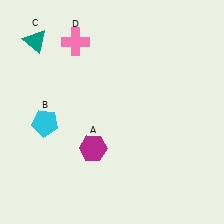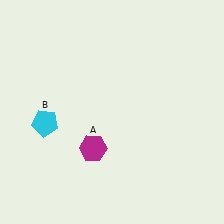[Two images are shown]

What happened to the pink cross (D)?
The pink cross (D) was removed in Image 2. It was in the top-left area of Image 1.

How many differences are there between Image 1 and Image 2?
There are 2 differences between the two images.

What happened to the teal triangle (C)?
The teal triangle (C) was removed in Image 2. It was in the top-left area of Image 1.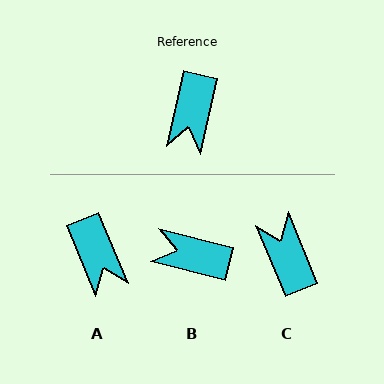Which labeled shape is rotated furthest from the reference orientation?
C, about 144 degrees away.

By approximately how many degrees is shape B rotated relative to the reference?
Approximately 91 degrees clockwise.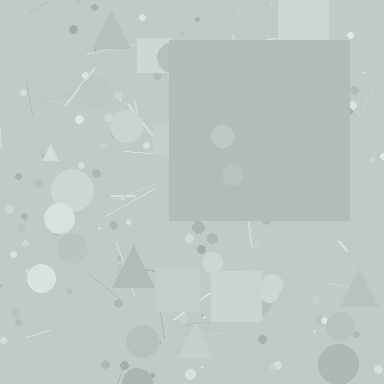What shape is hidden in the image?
A square is hidden in the image.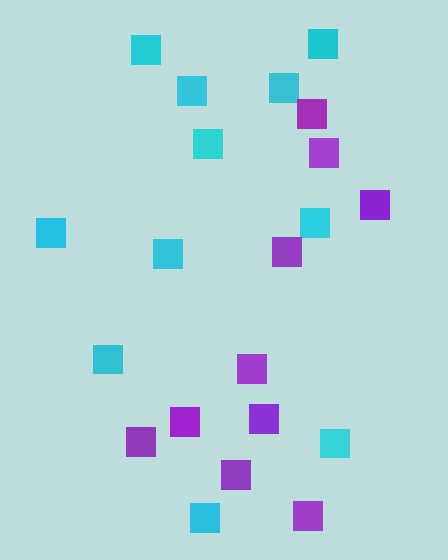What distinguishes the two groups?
There are 2 groups: one group of cyan squares (11) and one group of purple squares (10).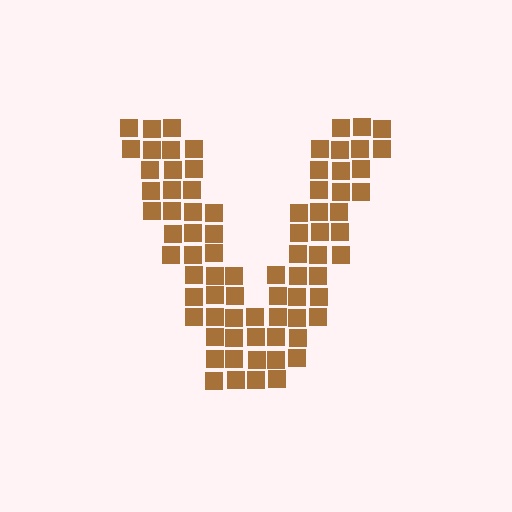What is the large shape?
The large shape is the letter V.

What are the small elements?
The small elements are squares.